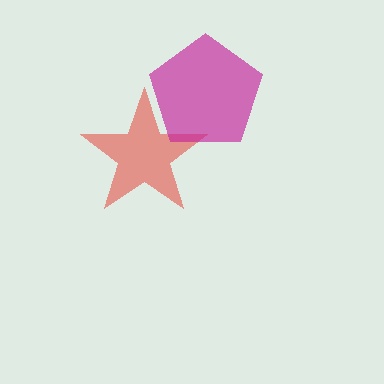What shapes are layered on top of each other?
The layered shapes are: a red star, a magenta pentagon.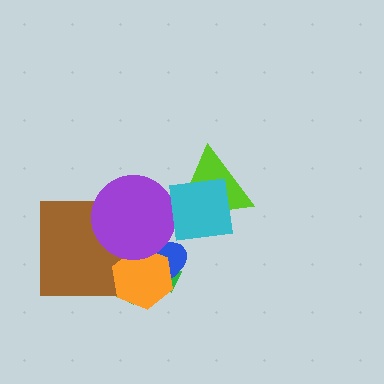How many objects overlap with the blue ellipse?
3 objects overlap with the blue ellipse.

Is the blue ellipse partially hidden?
Yes, it is partially covered by another shape.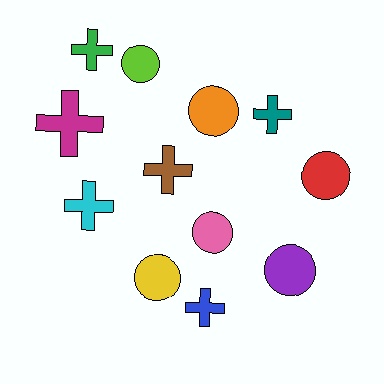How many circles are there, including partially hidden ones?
There are 6 circles.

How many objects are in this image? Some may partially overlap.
There are 12 objects.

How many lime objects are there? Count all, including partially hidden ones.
There is 1 lime object.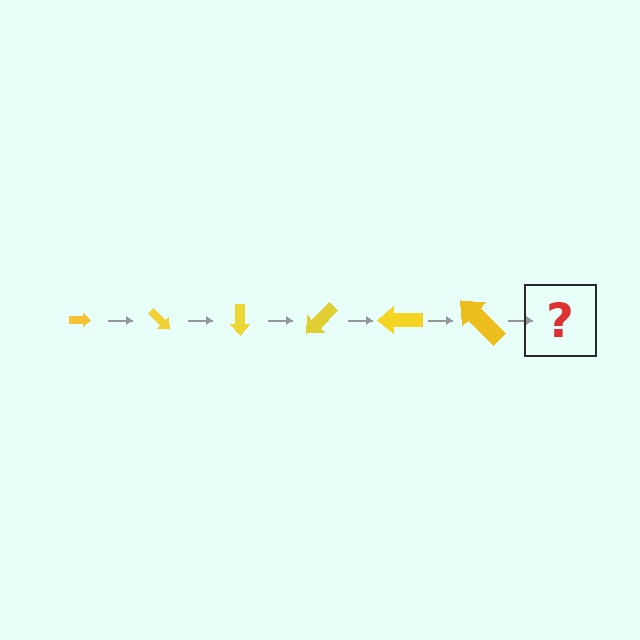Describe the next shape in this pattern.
It should be an arrow, larger than the previous one and rotated 270 degrees from the start.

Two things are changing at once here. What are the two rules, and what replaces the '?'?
The two rules are that the arrow grows larger each step and it rotates 45 degrees each step. The '?' should be an arrow, larger than the previous one and rotated 270 degrees from the start.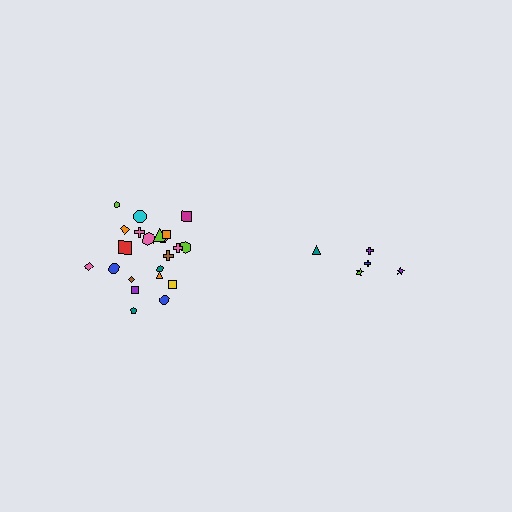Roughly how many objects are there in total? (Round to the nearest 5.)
Roughly 25 objects in total.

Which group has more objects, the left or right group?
The left group.